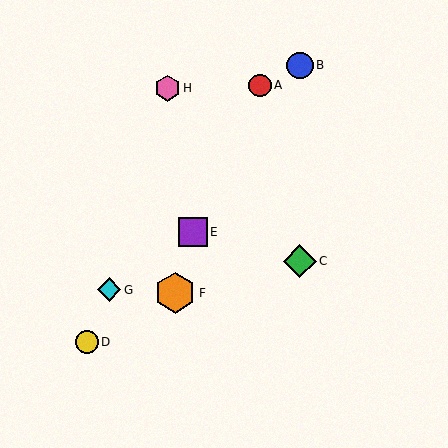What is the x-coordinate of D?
Object D is at x≈87.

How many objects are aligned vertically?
2 objects (B, C) are aligned vertically.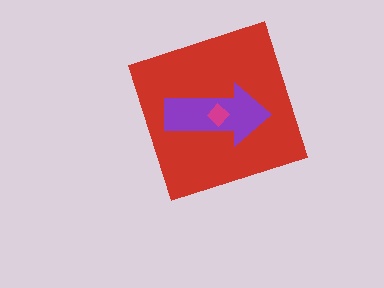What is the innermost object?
The magenta diamond.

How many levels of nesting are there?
3.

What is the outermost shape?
The red diamond.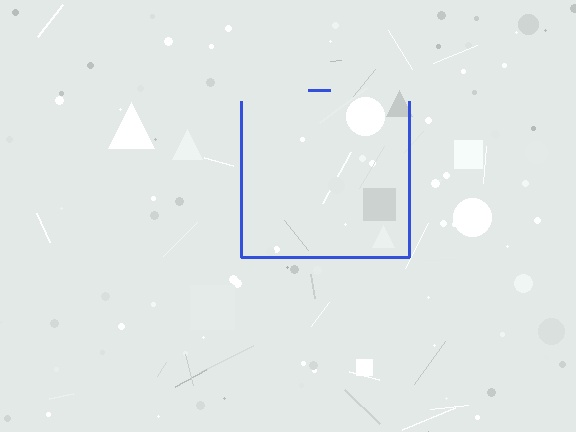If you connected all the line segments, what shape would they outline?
They would outline a square.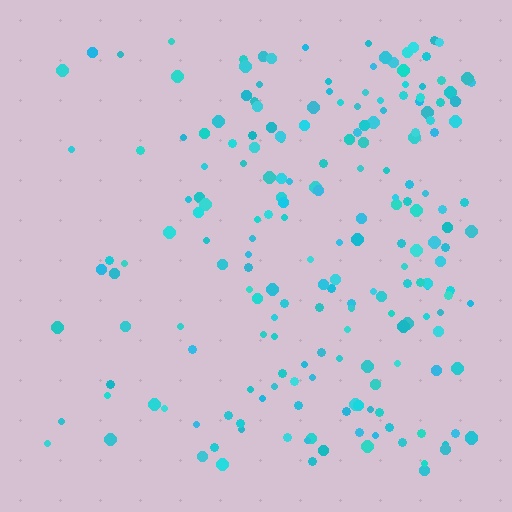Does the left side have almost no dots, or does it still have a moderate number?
Still a moderate number, just noticeably fewer than the right.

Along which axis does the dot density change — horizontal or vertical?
Horizontal.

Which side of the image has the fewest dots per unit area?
The left.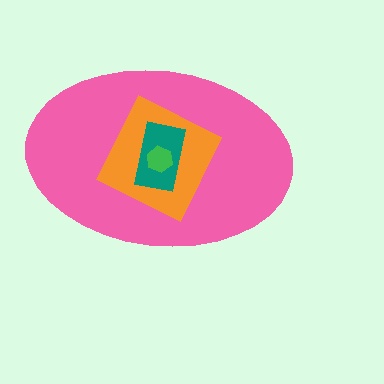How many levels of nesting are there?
4.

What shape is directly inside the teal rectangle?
The green hexagon.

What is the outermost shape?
The pink ellipse.